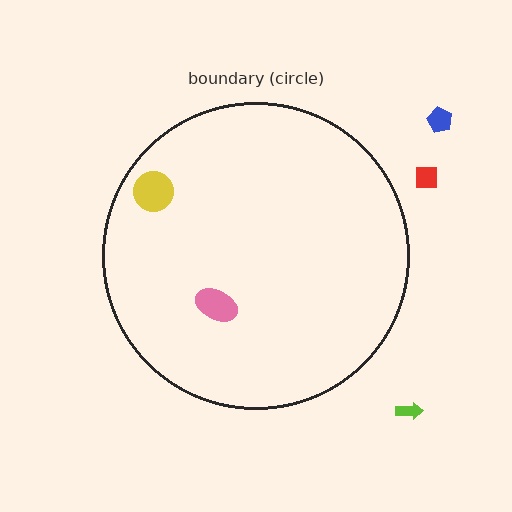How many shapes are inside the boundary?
2 inside, 3 outside.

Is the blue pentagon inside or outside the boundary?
Outside.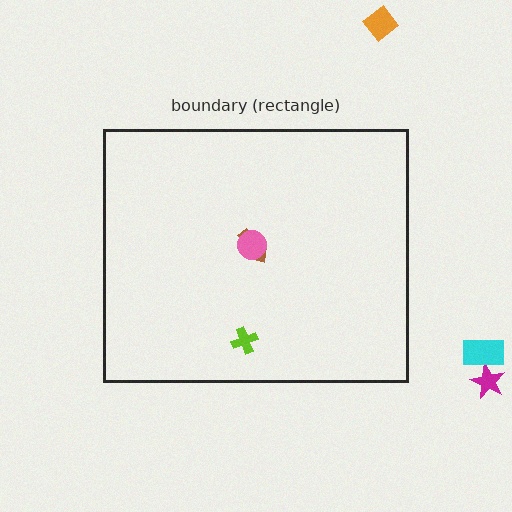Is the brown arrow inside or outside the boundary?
Inside.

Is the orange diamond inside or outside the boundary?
Outside.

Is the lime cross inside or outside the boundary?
Inside.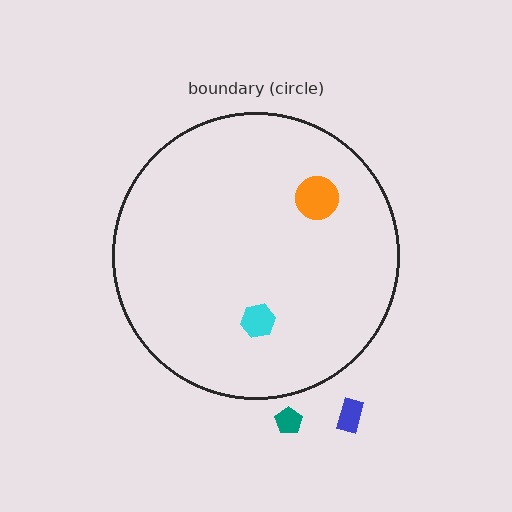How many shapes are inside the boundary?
2 inside, 2 outside.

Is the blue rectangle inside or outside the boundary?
Outside.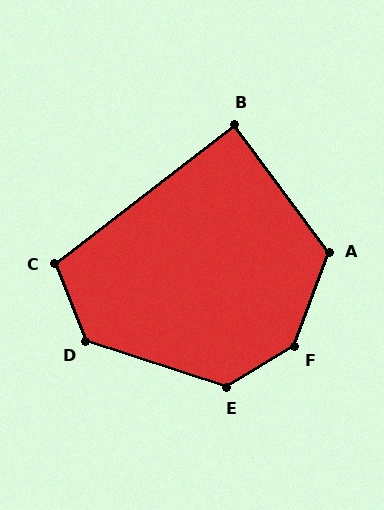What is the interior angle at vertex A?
Approximately 123 degrees (obtuse).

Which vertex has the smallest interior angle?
B, at approximately 89 degrees.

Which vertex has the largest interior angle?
F, at approximately 142 degrees.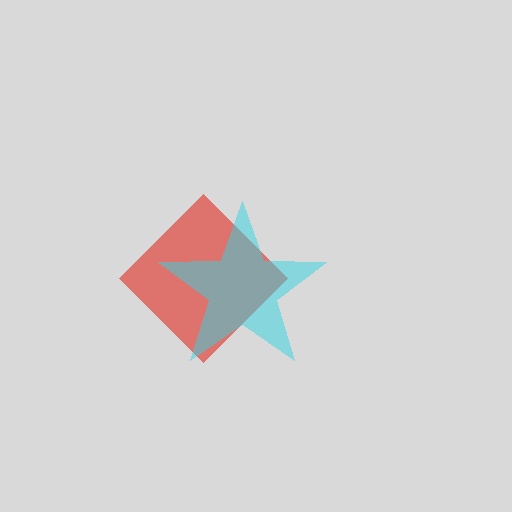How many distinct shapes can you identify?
There are 2 distinct shapes: a red diamond, a cyan star.